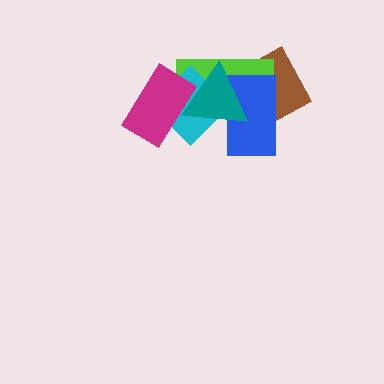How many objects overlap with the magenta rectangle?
3 objects overlap with the magenta rectangle.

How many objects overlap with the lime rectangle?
5 objects overlap with the lime rectangle.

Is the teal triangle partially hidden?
Yes, it is partially covered by another shape.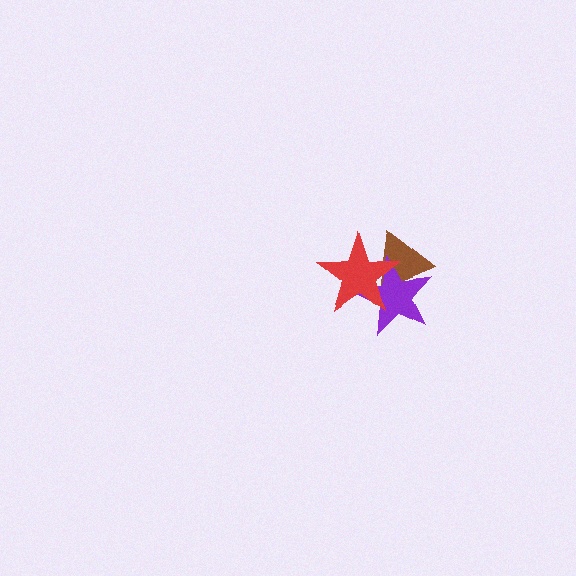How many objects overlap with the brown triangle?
2 objects overlap with the brown triangle.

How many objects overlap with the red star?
2 objects overlap with the red star.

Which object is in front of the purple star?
The red star is in front of the purple star.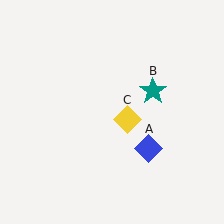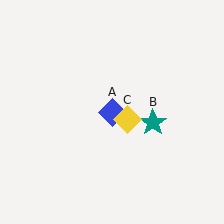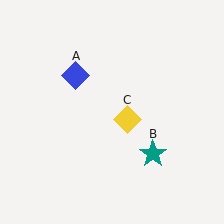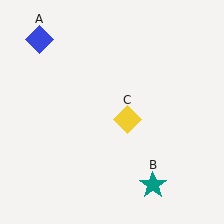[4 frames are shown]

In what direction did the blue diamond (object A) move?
The blue diamond (object A) moved up and to the left.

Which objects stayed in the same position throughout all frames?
Yellow diamond (object C) remained stationary.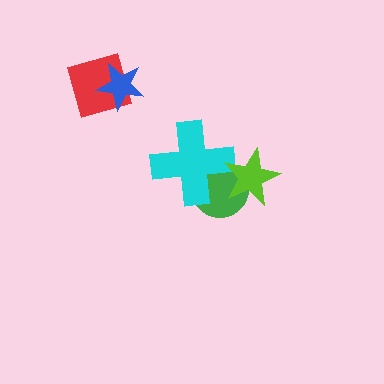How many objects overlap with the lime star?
2 objects overlap with the lime star.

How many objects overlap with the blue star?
1 object overlaps with the blue star.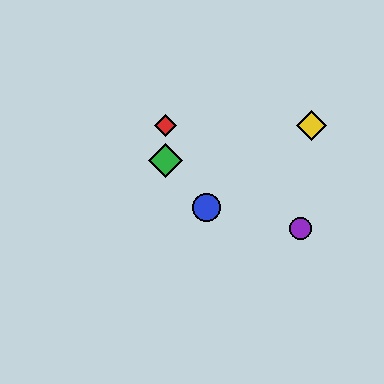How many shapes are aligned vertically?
2 shapes (the red diamond, the green diamond) are aligned vertically.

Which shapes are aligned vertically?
The red diamond, the green diamond are aligned vertically.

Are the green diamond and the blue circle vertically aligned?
No, the green diamond is at x≈166 and the blue circle is at x≈207.